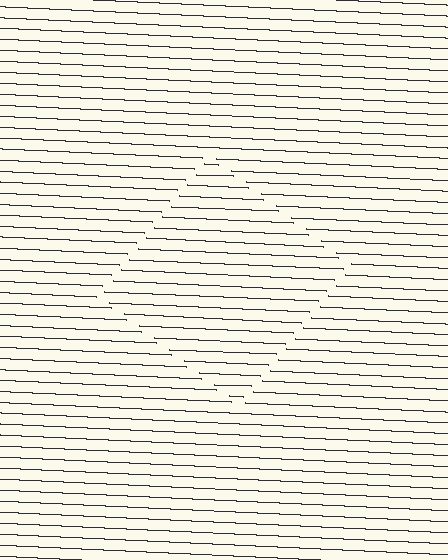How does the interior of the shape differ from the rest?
The interior of the shape contains the same grating, shifted by half a period — the contour is defined by the phase discontinuity where line-ends from the inner and outer gratings abut.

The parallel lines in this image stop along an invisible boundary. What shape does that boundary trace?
An illusory square. The interior of the shape contains the same grating, shifted by half a period — the contour is defined by the phase discontinuity where line-ends from the inner and outer gratings abut.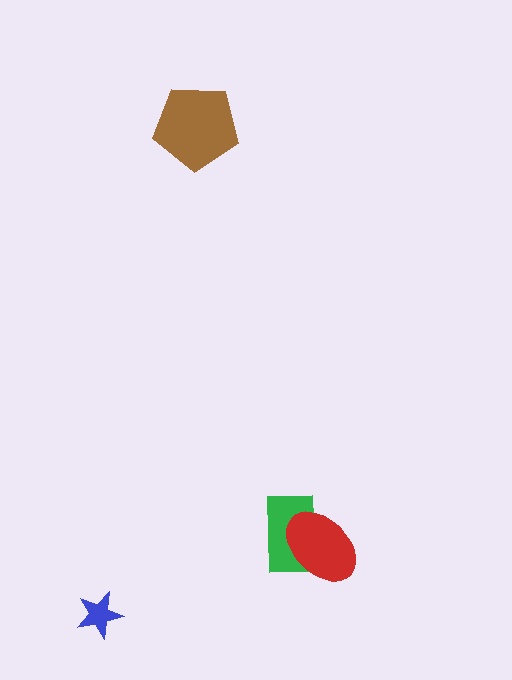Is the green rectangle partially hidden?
Yes, it is partially covered by another shape.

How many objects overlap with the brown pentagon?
0 objects overlap with the brown pentagon.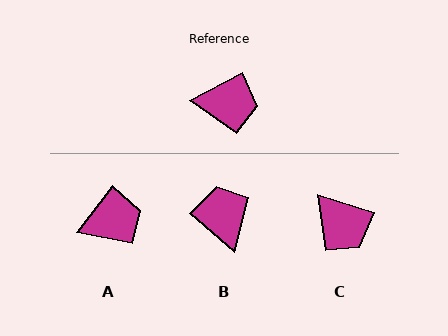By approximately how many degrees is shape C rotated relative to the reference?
Approximately 46 degrees clockwise.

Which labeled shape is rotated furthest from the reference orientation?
B, about 111 degrees away.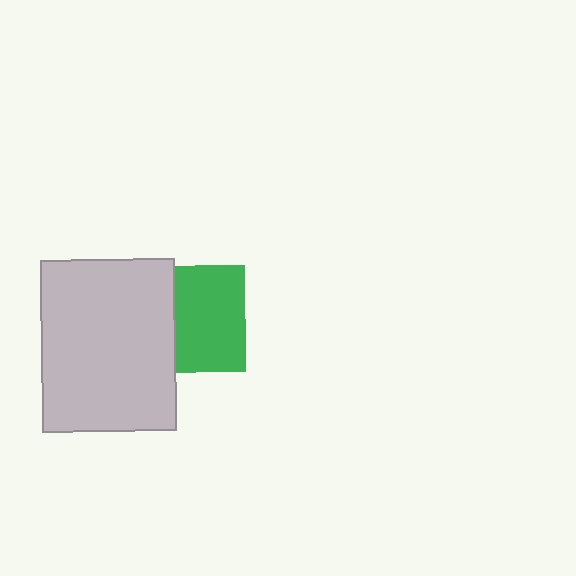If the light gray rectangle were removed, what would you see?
You would see the complete green square.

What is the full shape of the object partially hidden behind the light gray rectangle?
The partially hidden object is a green square.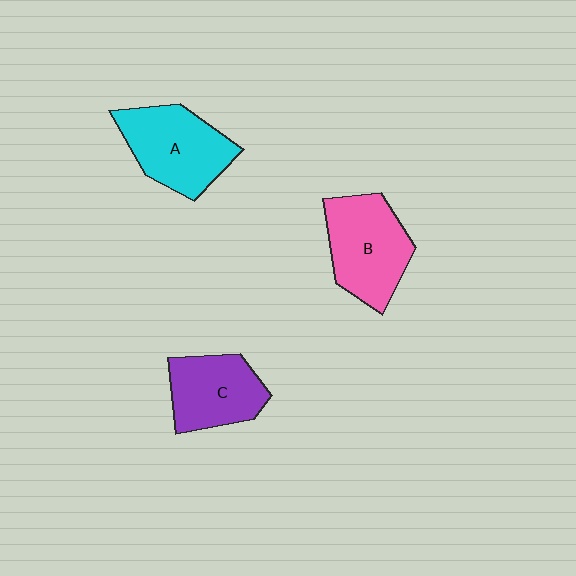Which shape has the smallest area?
Shape C (purple).